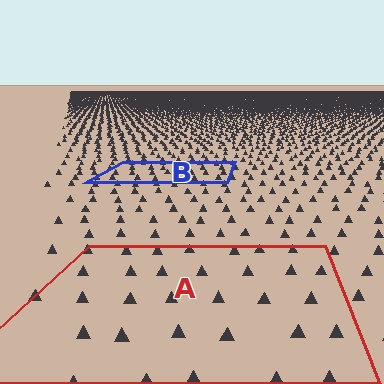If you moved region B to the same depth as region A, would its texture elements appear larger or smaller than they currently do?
They would appear larger. At a closer depth, the same texture elements are projected at a bigger on-screen size.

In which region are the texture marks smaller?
The texture marks are smaller in region B, because it is farther away.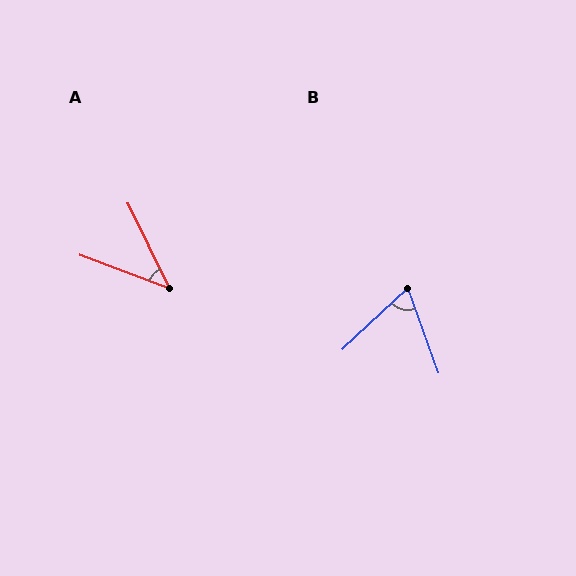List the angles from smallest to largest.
A (44°), B (67°).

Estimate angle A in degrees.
Approximately 44 degrees.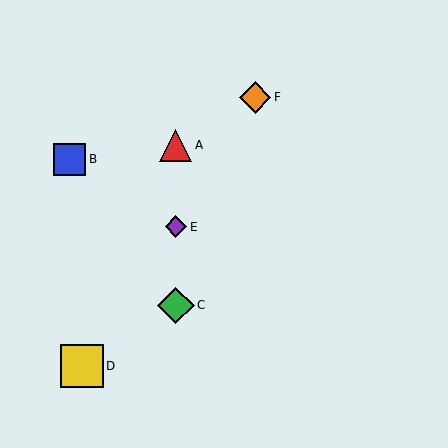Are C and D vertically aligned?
No, C is at x≈176 and D is at x≈82.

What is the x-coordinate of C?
Object C is at x≈176.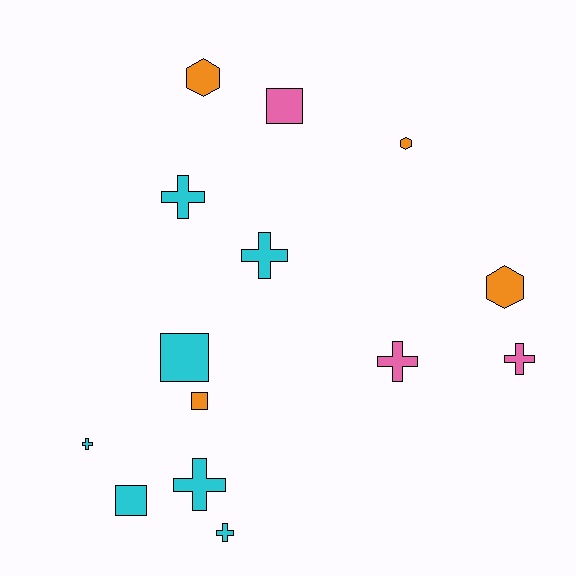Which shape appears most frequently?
Cross, with 7 objects.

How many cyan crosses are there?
There are 5 cyan crosses.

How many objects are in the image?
There are 14 objects.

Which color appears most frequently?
Cyan, with 7 objects.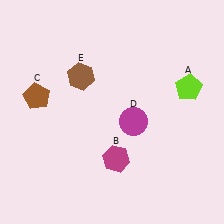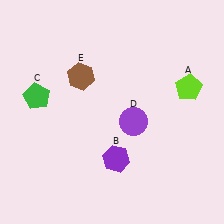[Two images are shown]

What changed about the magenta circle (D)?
In Image 1, D is magenta. In Image 2, it changed to purple.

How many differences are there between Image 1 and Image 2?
There are 3 differences between the two images.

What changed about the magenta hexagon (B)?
In Image 1, B is magenta. In Image 2, it changed to purple.